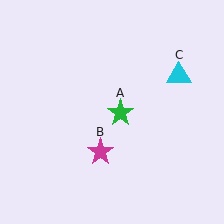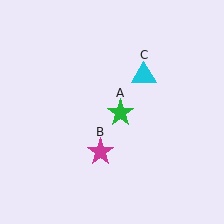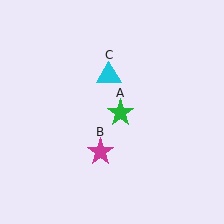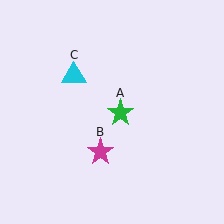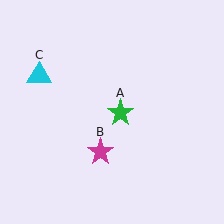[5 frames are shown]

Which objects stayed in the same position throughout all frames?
Green star (object A) and magenta star (object B) remained stationary.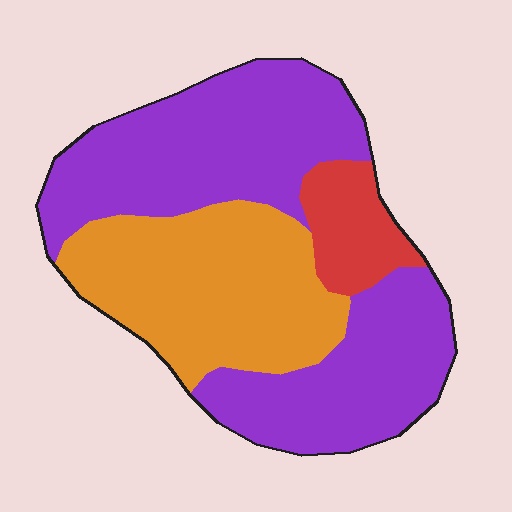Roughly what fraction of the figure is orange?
Orange takes up about one third (1/3) of the figure.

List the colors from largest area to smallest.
From largest to smallest: purple, orange, red.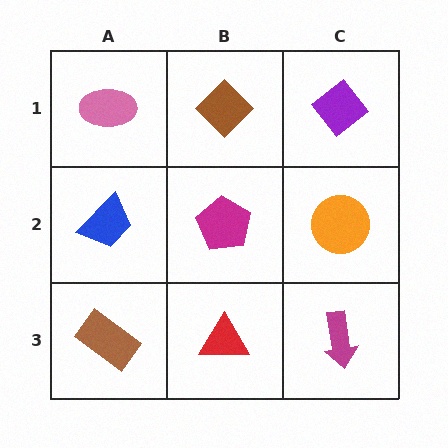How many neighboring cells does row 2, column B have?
4.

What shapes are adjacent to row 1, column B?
A magenta pentagon (row 2, column B), a pink ellipse (row 1, column A), a purple diamond (row 1, column C).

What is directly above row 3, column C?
An orange circle.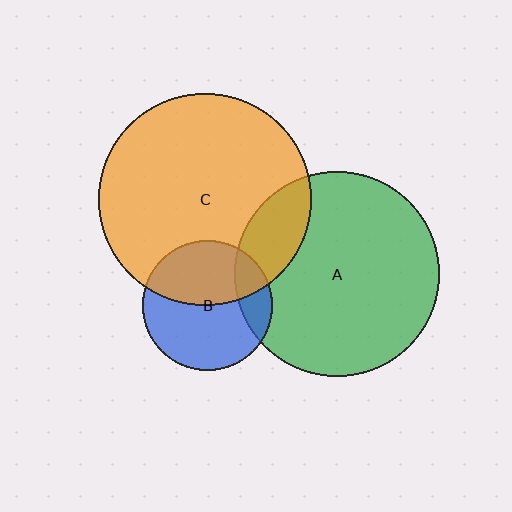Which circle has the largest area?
Circle C (orange).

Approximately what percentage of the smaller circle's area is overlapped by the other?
Approximately 15%.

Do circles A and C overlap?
Yes.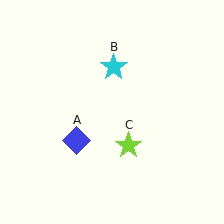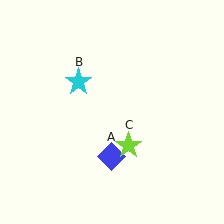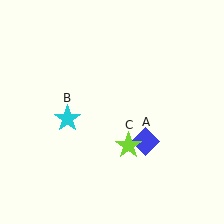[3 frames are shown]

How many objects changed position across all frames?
2 objects changed position: blue diamond (object A), cyan star (object B).